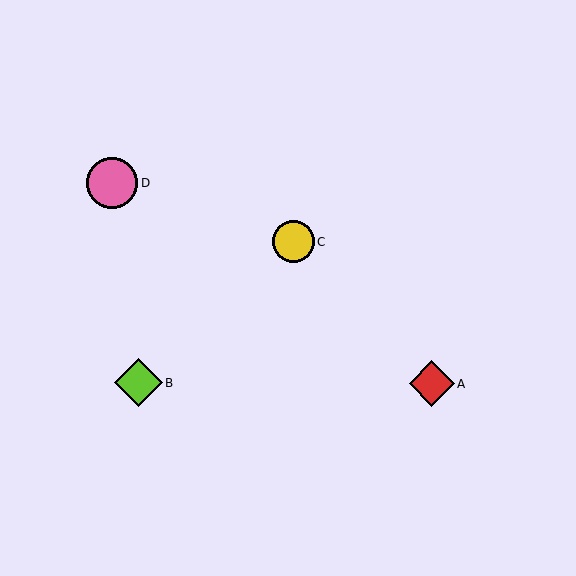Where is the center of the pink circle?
The center of the pink circle is at (112, 183).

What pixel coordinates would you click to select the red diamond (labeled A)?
Click at (432, 384) to select the red diamond A.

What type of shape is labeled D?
Shape D is a pink circle.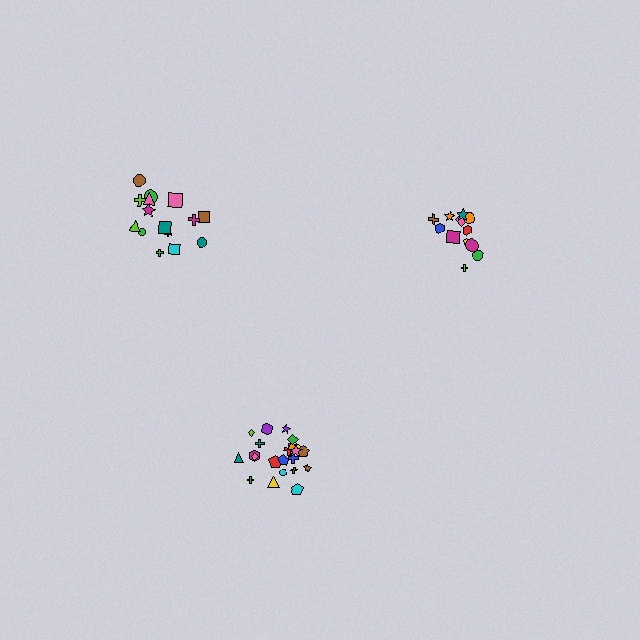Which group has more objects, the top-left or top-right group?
The top-left group.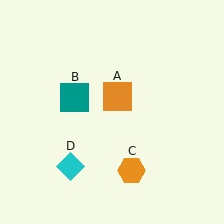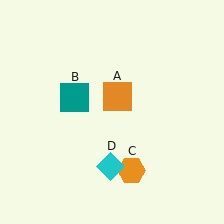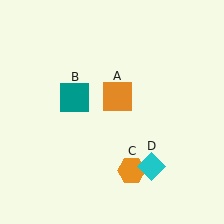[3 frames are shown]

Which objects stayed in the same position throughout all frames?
Orange square (object A) and teal square (object B) and orange hexagon (object C) remained stationary.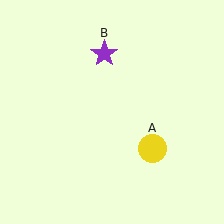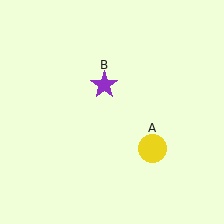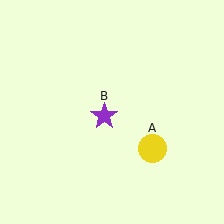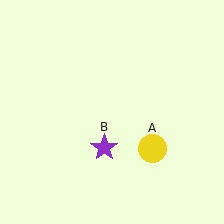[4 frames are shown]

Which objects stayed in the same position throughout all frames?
Yellow circle (object A) remained stationary.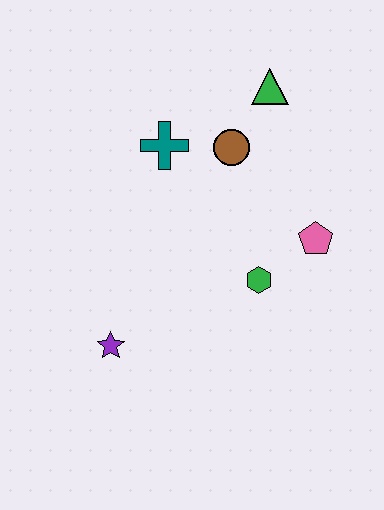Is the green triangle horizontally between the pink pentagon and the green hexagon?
Yes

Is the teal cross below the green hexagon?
No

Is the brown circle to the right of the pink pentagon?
No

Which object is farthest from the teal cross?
The purple star is farthest from the teal cross.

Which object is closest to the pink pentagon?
The green hexagon is closest to the pink pentagon.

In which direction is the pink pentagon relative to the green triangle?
The pink pentagon is below the green triangle.